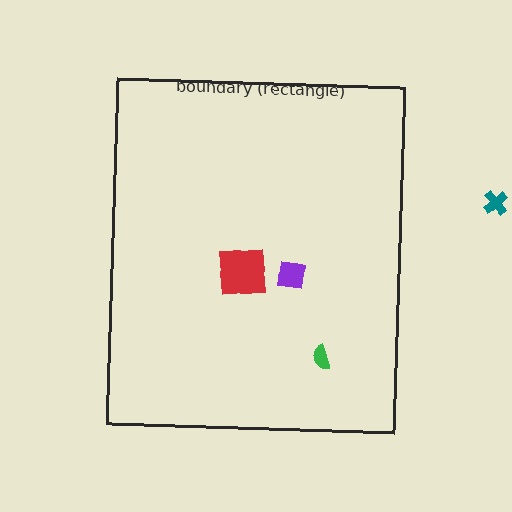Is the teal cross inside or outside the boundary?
Outside.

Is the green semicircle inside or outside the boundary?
Inside.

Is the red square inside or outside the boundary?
Inside.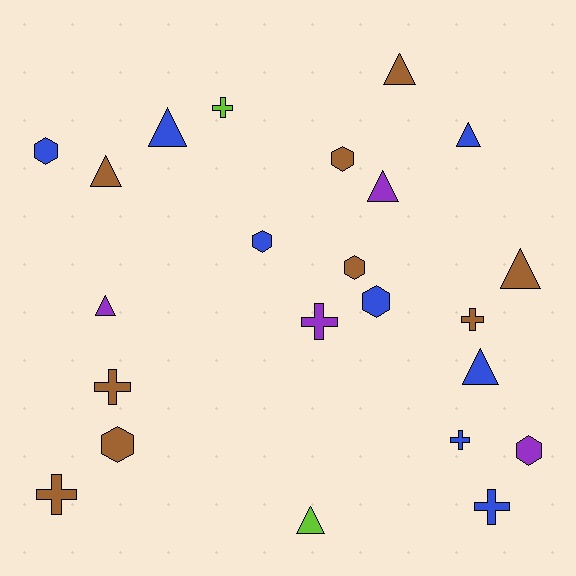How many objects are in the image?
There are 23 objects.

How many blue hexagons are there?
There are 3 blue hexagons.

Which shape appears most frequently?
Triangle, with 9 objects.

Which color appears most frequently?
Brown, with 9 objects.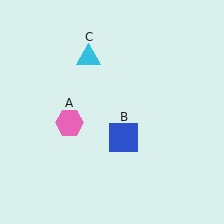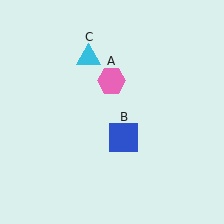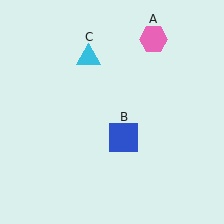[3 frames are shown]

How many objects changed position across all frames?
1 object changed position: pink hexagon (object A).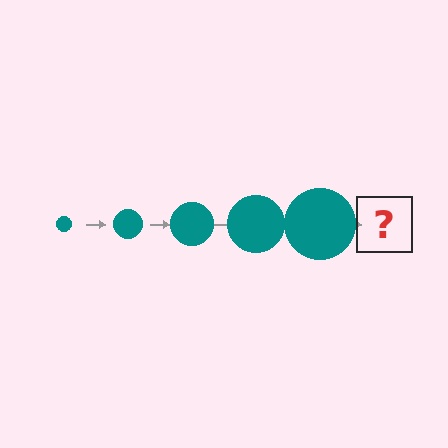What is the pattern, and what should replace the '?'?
The pattern is that the circle gets progressively larger each step. The '?' should be a teal circle, larger than the previous one.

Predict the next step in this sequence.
The next step is a teal circle, larger than the previous one.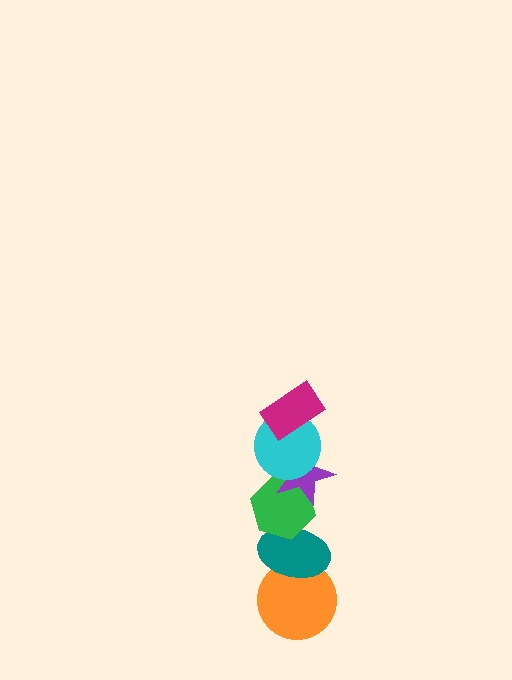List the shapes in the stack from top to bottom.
From top to bottom: the magenta rectangle, the cyan circle, the purple star, the green hexagon, the teal ellipse, the orange circle.